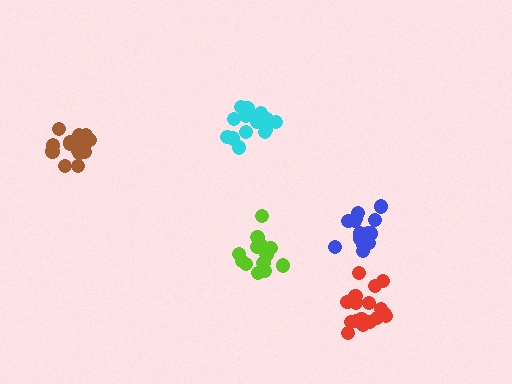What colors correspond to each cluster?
The clusters are colored: brown, blue, cyan, lime, red.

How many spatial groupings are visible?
There are 5 spatial groupings.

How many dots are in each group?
Group 1: 18 dots, Group 2: 14 dots, Group 3: 18 dots, Group 4: 15 dots, Group 5: 17 dots (82 total).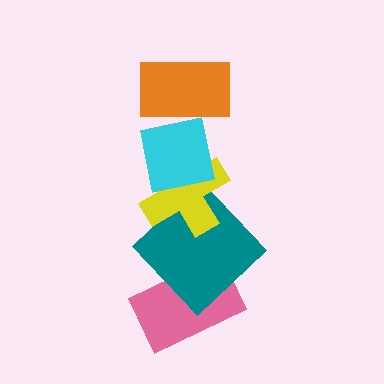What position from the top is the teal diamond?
The teal diamond is 4th from the top.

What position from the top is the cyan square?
The cyan square is 2nd from the top.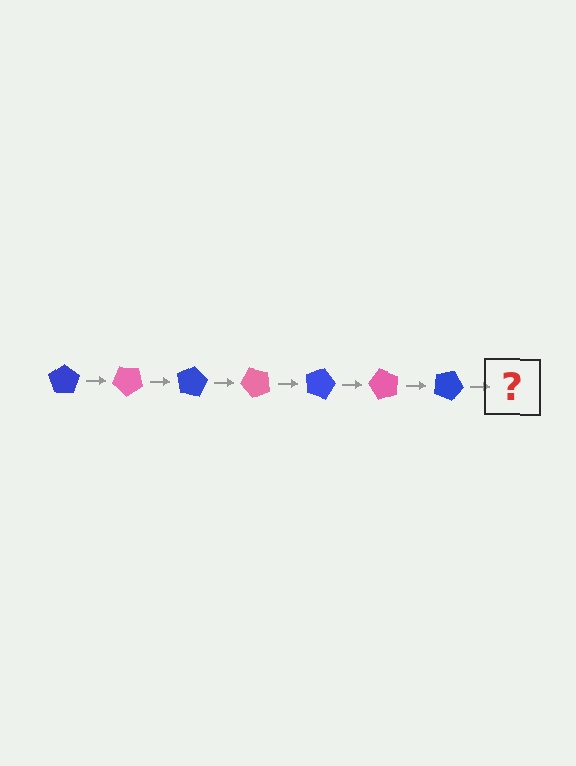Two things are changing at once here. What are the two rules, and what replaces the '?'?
The two rules are that it rotates 40 degrees each step and the color cycles through blue and pink. The '?' should be a pink pentagon, rotated 280 degrees from the start.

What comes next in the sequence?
The next element should be a pink pentagon, rotated 280 degrees from the start.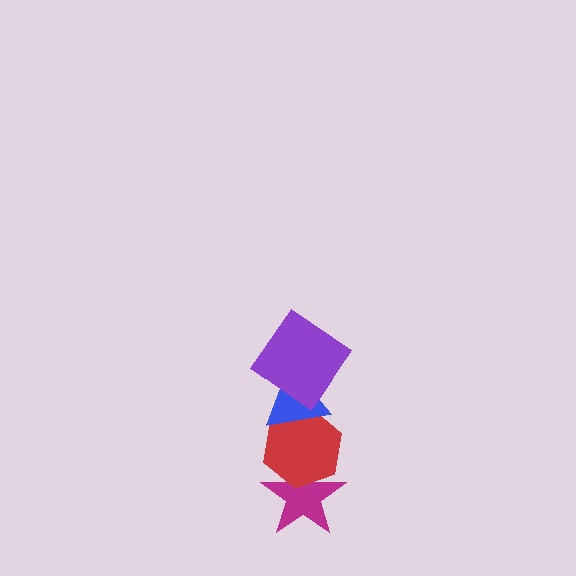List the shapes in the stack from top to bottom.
From top to bottom: the purple diamond, the blue triangle, the red hexagon, the magenta star.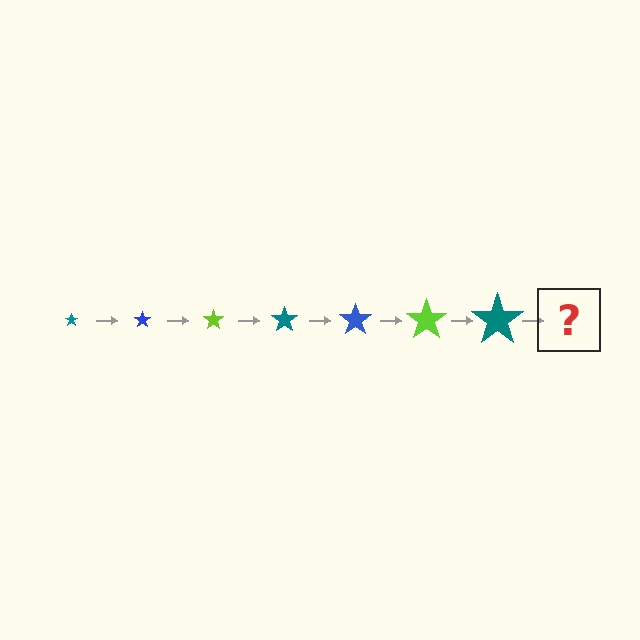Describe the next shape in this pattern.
It should be a blue star, larger than the previous one.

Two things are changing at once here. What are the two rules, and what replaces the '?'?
The two rules are that the star grows larger each step and the color cycles through teal, blue, and lime. The '?' should be a blue star, larger than the previous one.